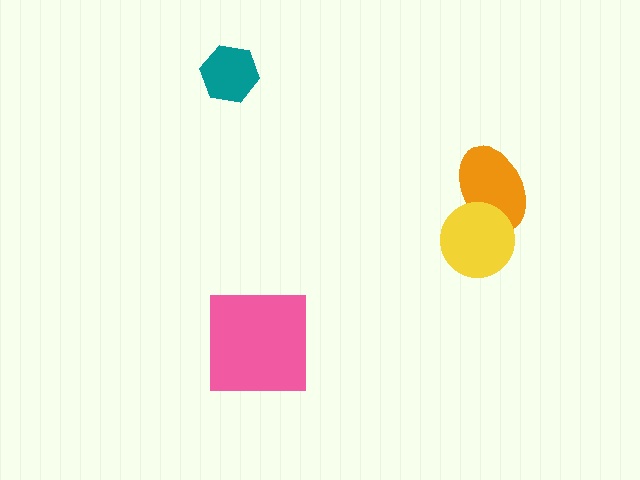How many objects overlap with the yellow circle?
1 object overlaps with the yellow circle.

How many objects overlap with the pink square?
0 objects overlap with the pink square.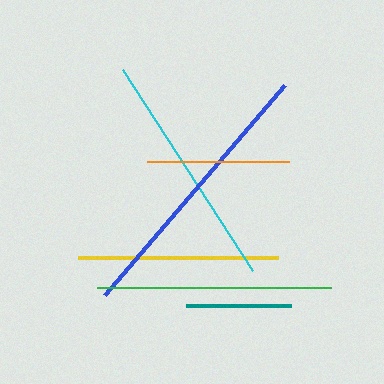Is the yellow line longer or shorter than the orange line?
The yellow line is longer than the orange line.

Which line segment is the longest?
The blue line is the longest at approximately 276 pixels.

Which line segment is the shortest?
The teal line is the shortest at approximately 105 pixels.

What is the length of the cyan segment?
The cyan segment is approximately 239 pixels long.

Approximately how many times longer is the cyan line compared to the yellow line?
The cyan line is approximately 1.2 times the length of the yellow line.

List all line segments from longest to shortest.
From longest to shortest: blue, cyan, green, yellow, orange, teal.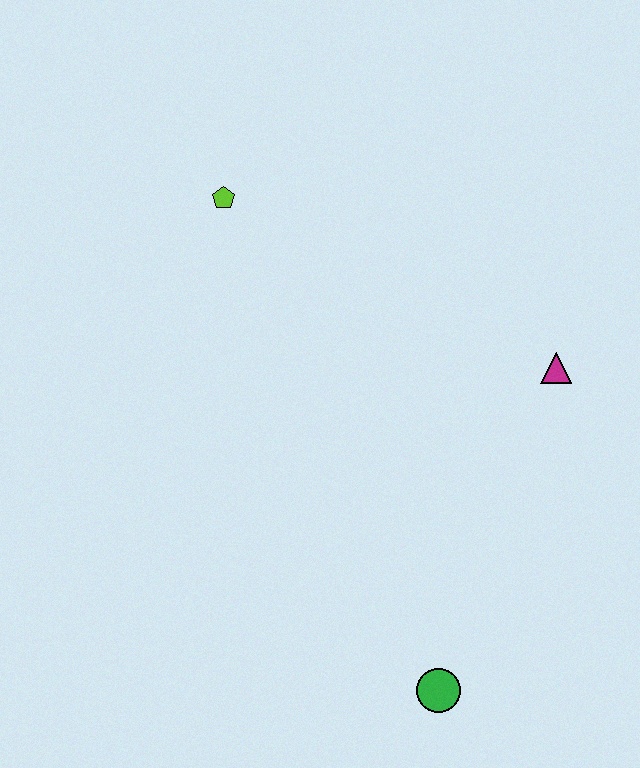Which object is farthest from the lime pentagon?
The green circle is farthest from the lime pentagon.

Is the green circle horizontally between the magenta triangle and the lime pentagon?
Yes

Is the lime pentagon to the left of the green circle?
Yes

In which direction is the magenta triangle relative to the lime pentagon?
The magenta triangle is to the right of the lime pentagon.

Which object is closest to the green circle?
The magenta triangle is closest to the green circle.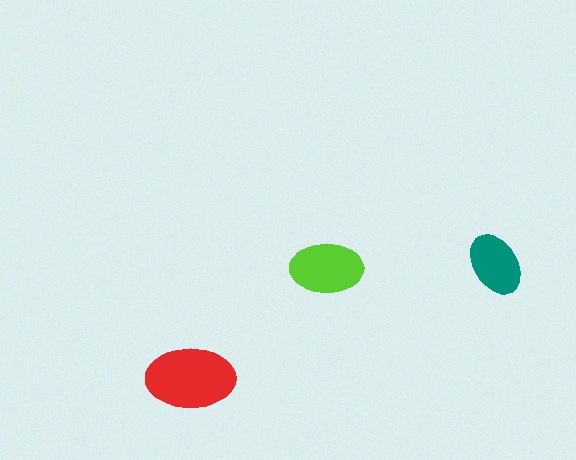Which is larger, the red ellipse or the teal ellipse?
The red one.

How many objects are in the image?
There are 3 objects in the image.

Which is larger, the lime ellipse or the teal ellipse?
The lime one.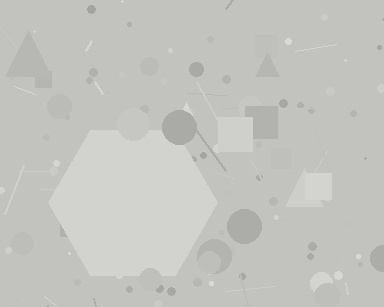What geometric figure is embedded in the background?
A hexagon is embedded in the background.